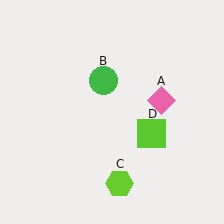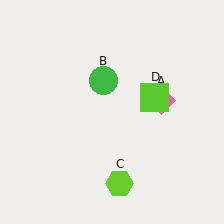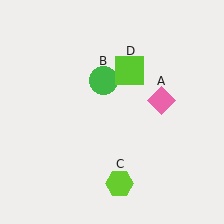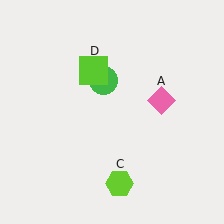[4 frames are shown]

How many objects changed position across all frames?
1 object changed position: lime square (object D).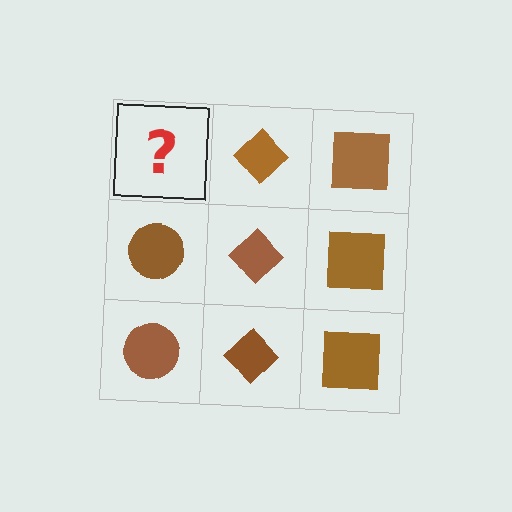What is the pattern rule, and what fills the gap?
The rule is that each column has a consistent shape. The gap should be filled with a brown circle.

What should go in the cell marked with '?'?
The missing cell should contain a brown circle.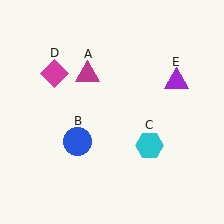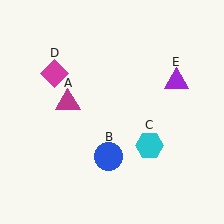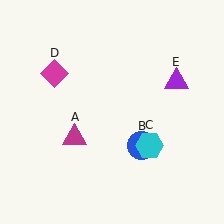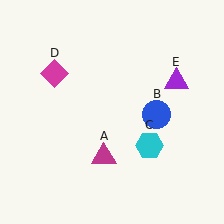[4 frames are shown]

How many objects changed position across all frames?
2 objects changed position: magenta triangle (object A), blue circle (object B).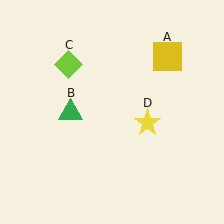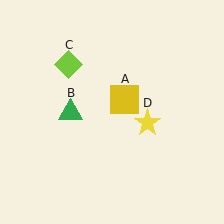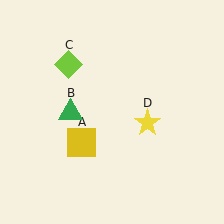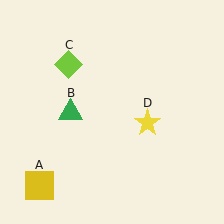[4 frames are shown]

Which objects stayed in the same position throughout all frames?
Green triangle (object B) and lime diamond (object C) and yellow star (object D) remained stationary.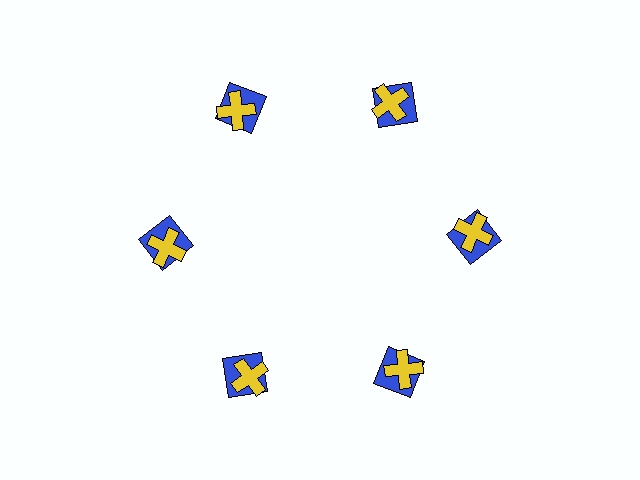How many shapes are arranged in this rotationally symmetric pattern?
There are 12 shapes, arranged in 6 groups of 2.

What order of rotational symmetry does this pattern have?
This pattern has 6-fold rotational symmetry.